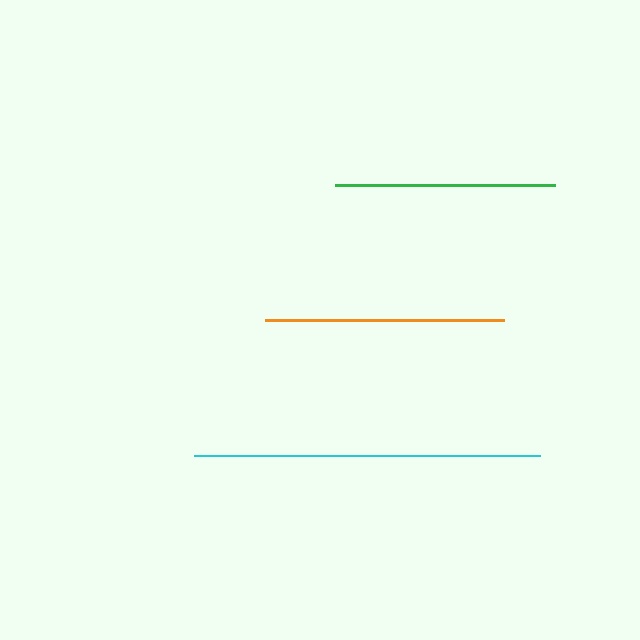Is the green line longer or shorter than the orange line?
The orange line is longer than the green line.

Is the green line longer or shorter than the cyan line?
The cyan line is longer than the green line.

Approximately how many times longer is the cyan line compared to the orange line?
The cyan line is approximately 1.5 times the length of the orange line.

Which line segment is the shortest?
The green line is the shortest at approximately 221 pixels.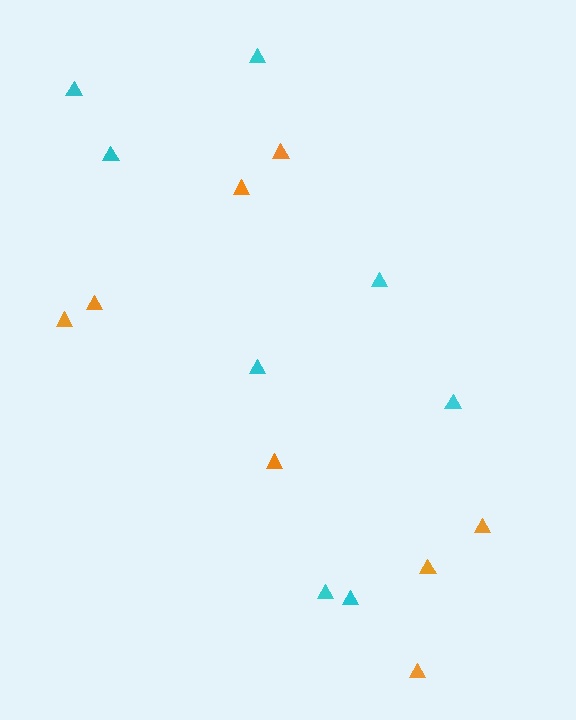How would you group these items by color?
There are 2 groups: one group of cyan triangles (8) and one group of orange triangles (8).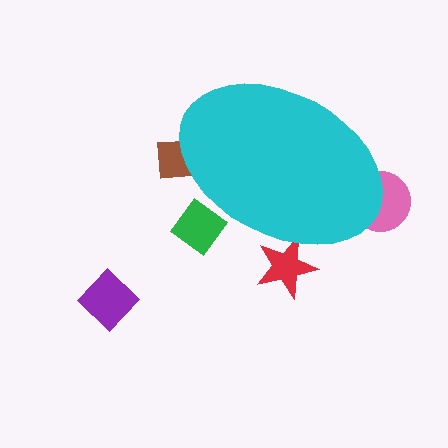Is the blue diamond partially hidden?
Yes, the blue diamond is partially hidden behind the cyan ellipse.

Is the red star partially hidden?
Yes, the red star is partially hidden behind the cyan ellipse.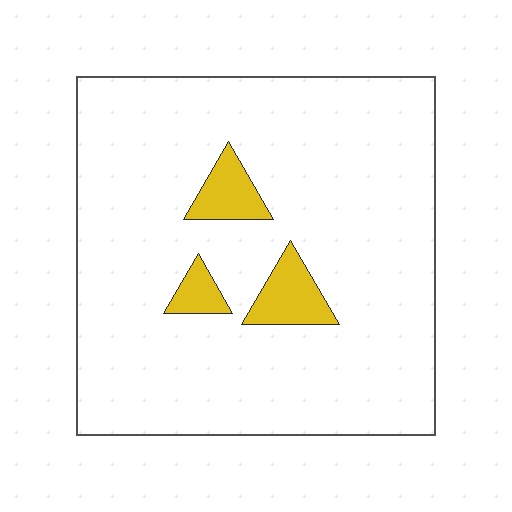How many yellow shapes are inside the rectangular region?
3.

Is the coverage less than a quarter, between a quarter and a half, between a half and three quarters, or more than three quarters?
Less than a quarter.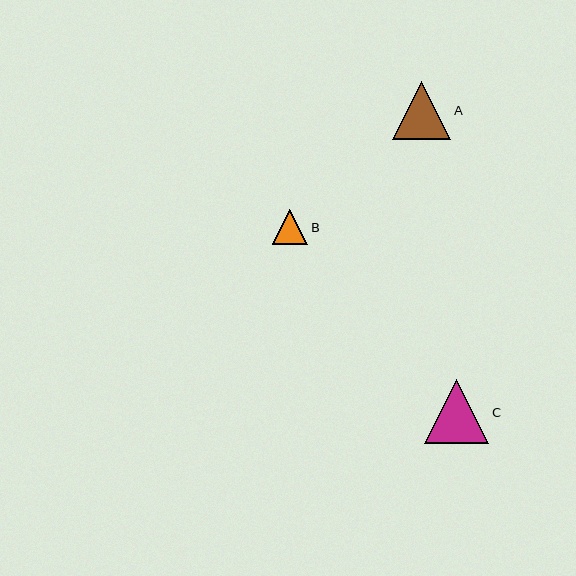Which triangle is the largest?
Triangle C is the largest with a size of approximately 64 pixels.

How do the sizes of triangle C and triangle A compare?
Triangle C and triangle A are approximately the same size.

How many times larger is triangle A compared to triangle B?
Triangle A is approximately 1.6 times the size of triangle B.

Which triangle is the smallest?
Triangle B is the smallest with a size of approximately 35 pixels.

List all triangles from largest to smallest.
From largest to smallest: C, A, B.